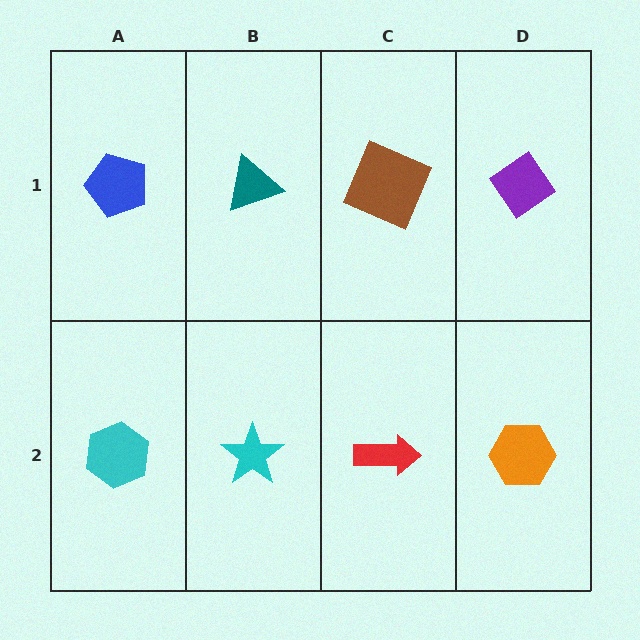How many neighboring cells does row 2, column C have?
3.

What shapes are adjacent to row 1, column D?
An orange hexagon (row 2, column D), a brown square (row 1, column C).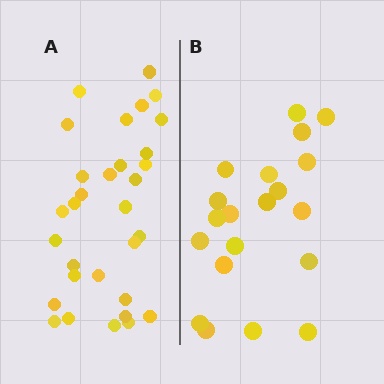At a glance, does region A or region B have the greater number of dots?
Region A (the left region) has more dots.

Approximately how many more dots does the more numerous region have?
Region A has roughly 12 or so more dots than region B.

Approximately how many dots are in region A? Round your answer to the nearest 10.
About 30 dots. (The exact count is 31, which rounds to 30.)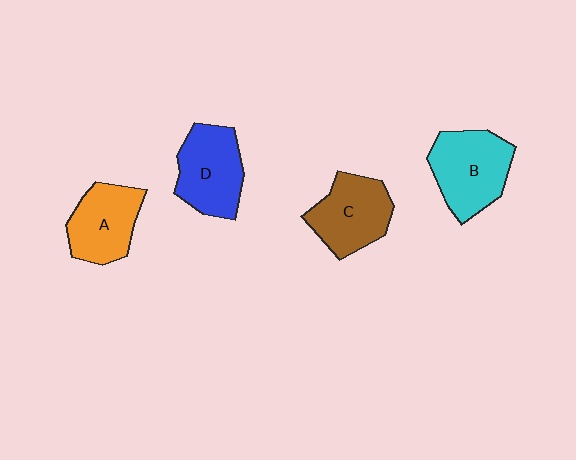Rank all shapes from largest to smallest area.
From largest to smallest: B (cyan), D (blue), C (brown), A (orange).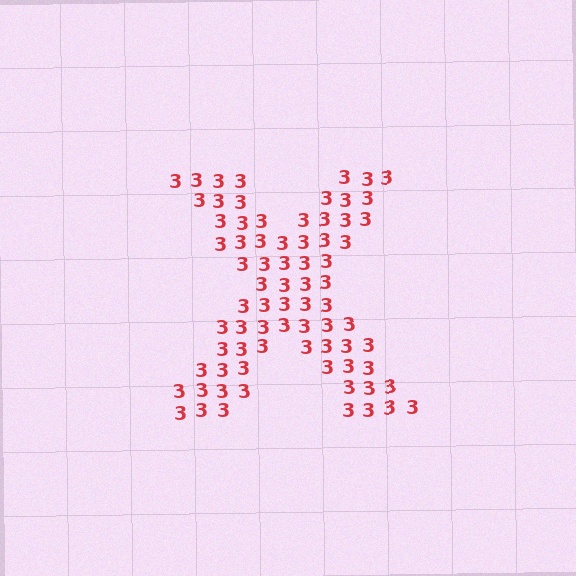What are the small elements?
The small elements are digit 3's.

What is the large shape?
The large shape is the letter X.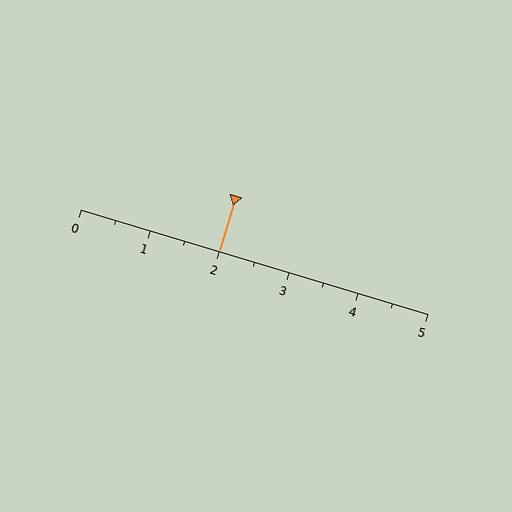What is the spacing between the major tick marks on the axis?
The major ticks are spaced 1 apart.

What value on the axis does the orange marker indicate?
The marker indicates approximately 2.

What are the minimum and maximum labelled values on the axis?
The axis runs from 0 to 5.